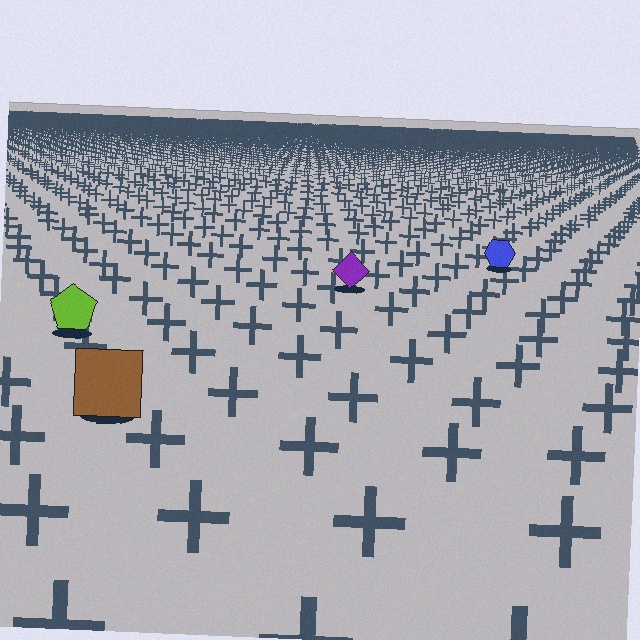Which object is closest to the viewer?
The brown square is closest. The texture marks near it are larger and more spread out.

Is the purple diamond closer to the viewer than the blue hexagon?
Yes. The purple diamond is closer — you can tell from the texture gradient: the ground texture is coarser near it.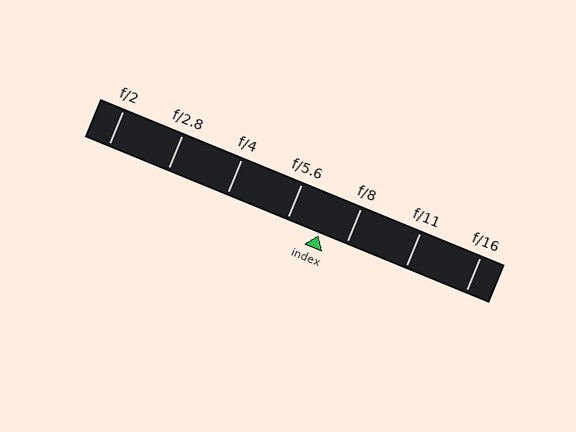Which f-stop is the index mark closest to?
The index mark is closest to f/8.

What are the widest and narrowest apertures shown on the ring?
The widest aperture shown is f/2 and the narrowest is f/16.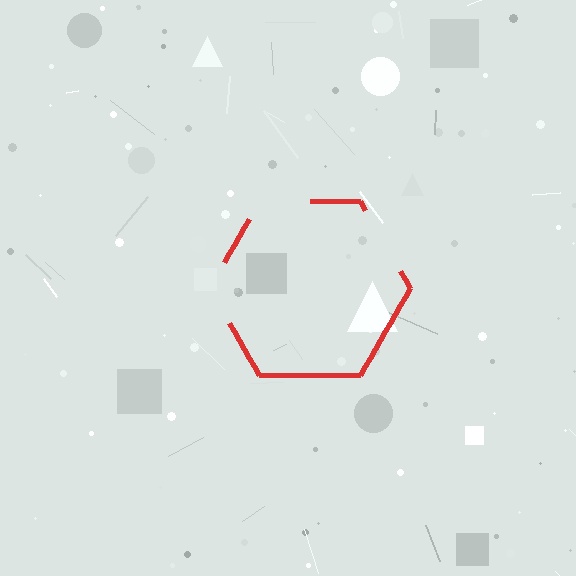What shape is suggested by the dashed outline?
The dashed outline suggests a hexagon.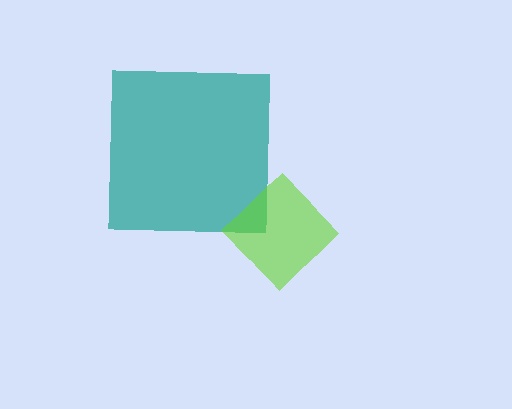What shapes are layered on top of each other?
The layered shapes are: a teal square, a lime diamond.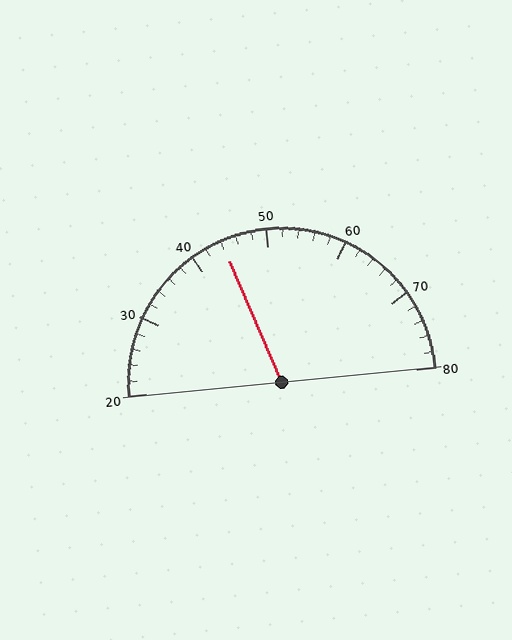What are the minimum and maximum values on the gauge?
The gauge ranges from 20 to 80.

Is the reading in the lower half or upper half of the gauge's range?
The reading is in the lower half of the range (20 to 80).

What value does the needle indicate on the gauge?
The needle indicates approximately 44.